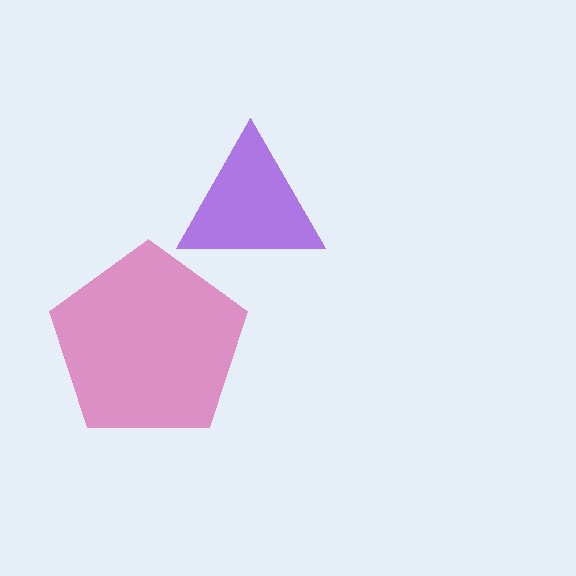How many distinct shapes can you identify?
There are 2 distinct shapes: a pink pentagon, a purple triangle.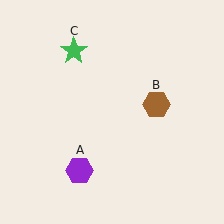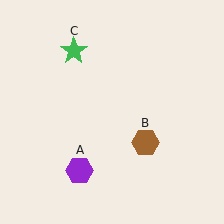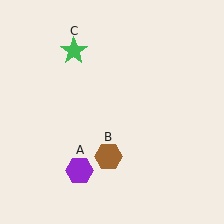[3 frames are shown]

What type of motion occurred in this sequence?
The brown hexagon (object B) rotated clockwise around the center of the scene.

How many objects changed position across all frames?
1 object changed position: brown hexagon (object B).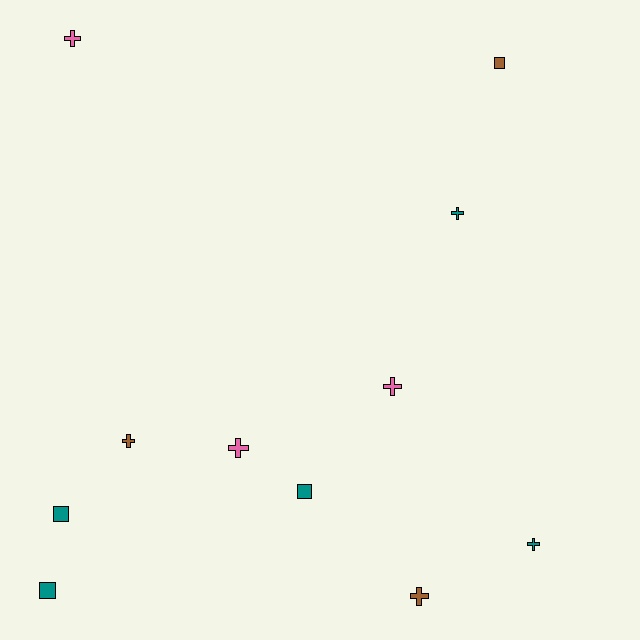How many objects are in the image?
There are 11 objects.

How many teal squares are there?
There are 3 teal squares.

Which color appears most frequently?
Teal, with 5 objects.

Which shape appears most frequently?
Cross, with 7 objects.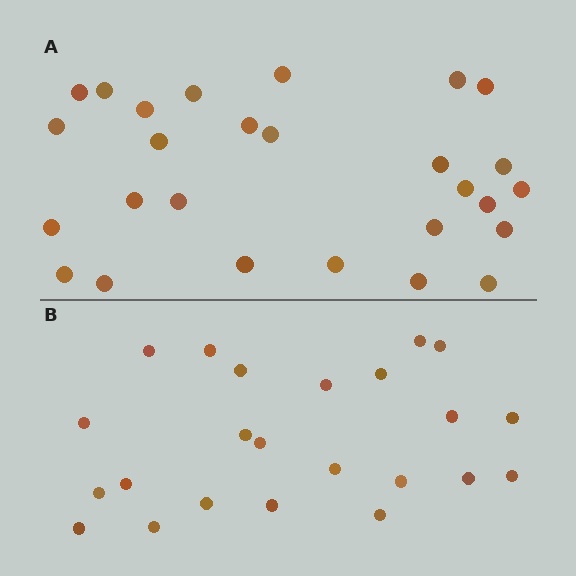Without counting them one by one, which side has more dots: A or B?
Region A (the top region) has more dots.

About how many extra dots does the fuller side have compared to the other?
Region A has about 4 more dots than region B.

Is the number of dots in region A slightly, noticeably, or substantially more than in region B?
Region A has only slightly more — the two regions are fairly close. The ratio is roughly 1.2 to 1.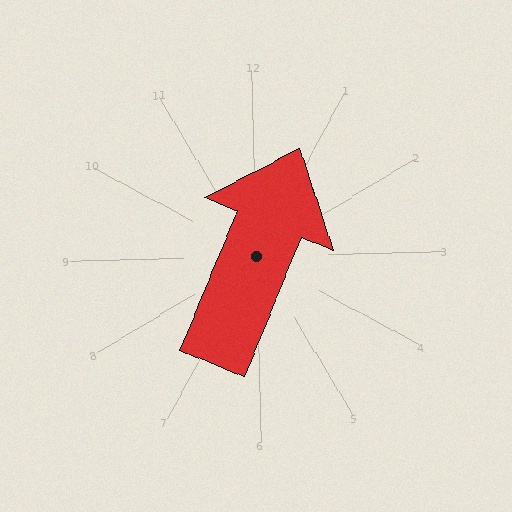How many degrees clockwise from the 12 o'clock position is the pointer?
Approximately 24 degrees.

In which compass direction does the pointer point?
Northeast.